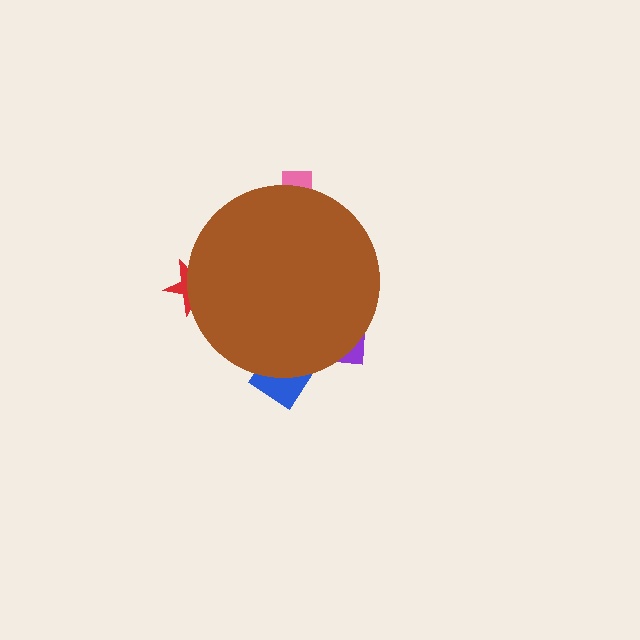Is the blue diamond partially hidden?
Yes, the blue diamond is partially hidden behind the brown circle.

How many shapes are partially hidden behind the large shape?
4 shapes are partially hidden.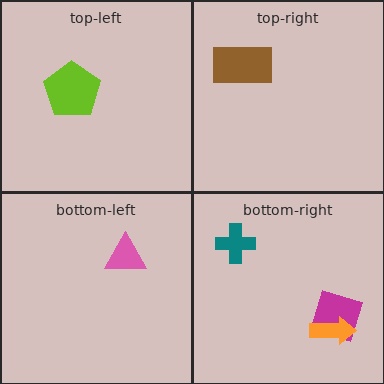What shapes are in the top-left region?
The lime pentagon.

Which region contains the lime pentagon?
The top-left region.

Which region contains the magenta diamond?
The bottom-right region.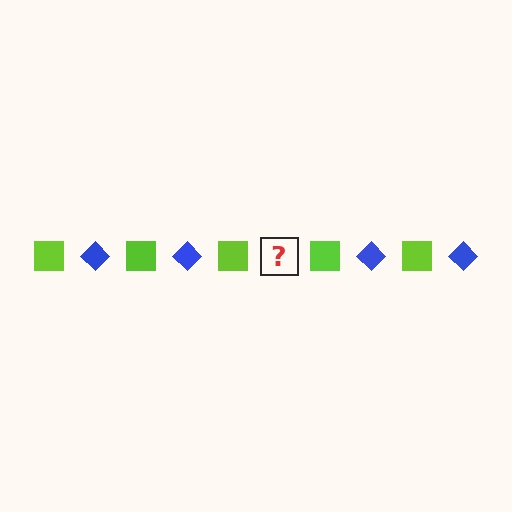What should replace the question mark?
The question mark should be replaced with a blue diamond.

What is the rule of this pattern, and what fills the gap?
The rule is that the pattern alternates between lime square and blue diamond. The gap should be filled with a blue diamond.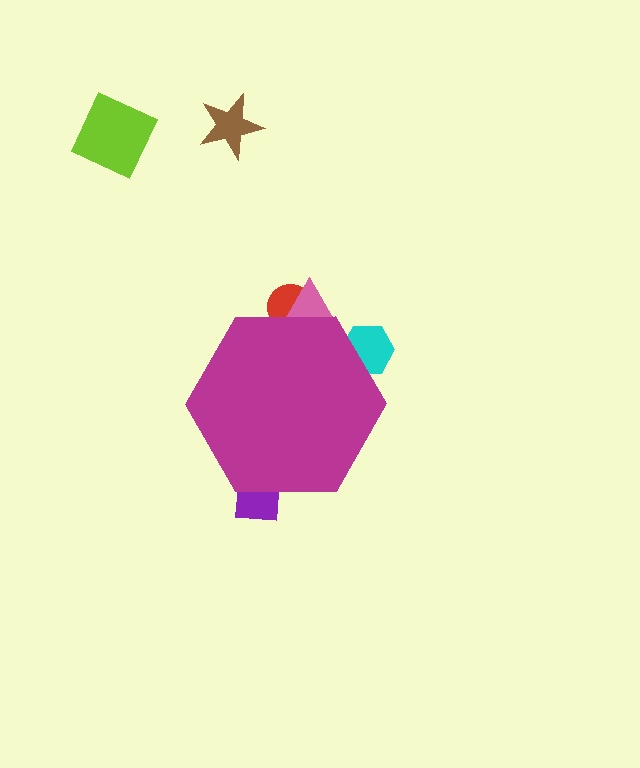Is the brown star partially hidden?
No, the brown star is fully visible.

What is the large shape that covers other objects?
A magenta hexagon.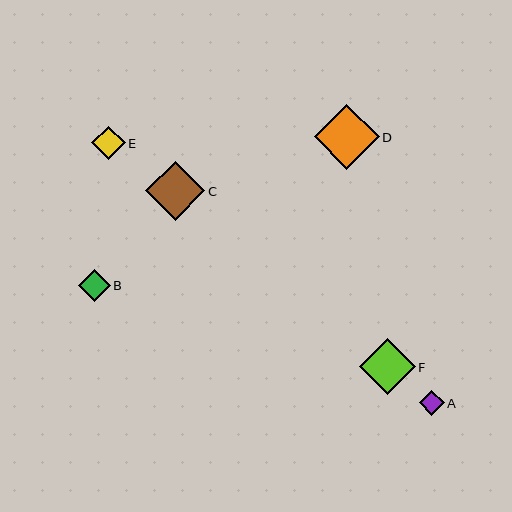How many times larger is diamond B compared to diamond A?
Diamond B is approximately 1.3 times the size of diamond A.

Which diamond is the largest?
Diamond D is the largest with a size of approximately 65 pixels.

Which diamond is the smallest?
Diamond A is the smallest with a size of approximately 25 pixels.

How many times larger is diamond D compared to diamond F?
Diamond D is approximately 1.2 times the size of diamond F.